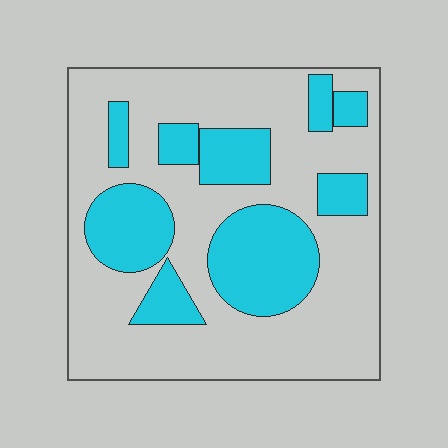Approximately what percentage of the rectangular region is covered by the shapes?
Approximately 30%.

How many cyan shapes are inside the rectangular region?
9.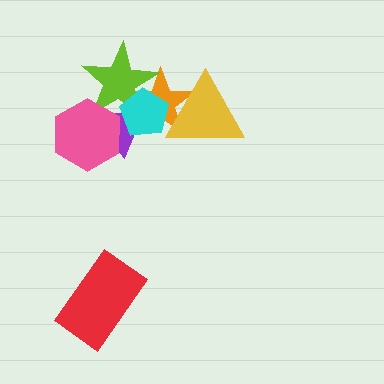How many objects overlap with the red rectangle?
0 objects overlap with the red rectangle.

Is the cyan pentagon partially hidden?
Yes, it is partially covered by another shape.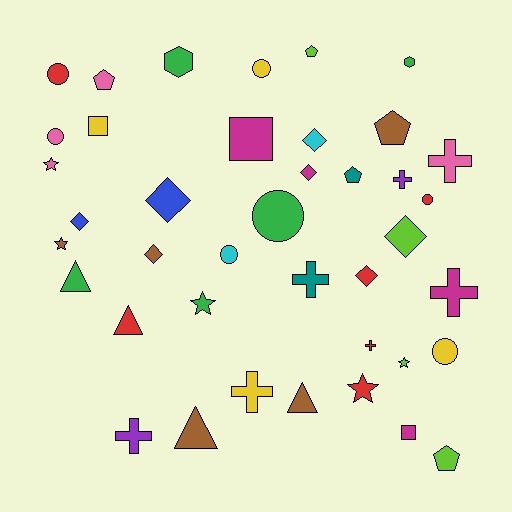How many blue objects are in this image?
There are 2 blue objects.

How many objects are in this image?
There are 40 objects.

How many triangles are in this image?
There are 4 triangles.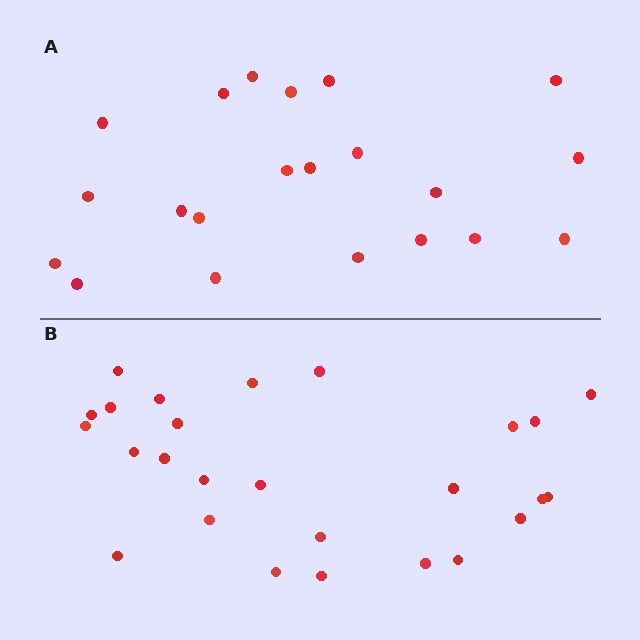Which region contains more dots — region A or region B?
Region B (the bottom region) has more dots.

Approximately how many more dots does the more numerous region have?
Region B has about 5 more dots than region A.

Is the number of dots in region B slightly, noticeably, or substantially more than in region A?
Region B has only slightly more — the two regions are fairly close. The ratio is roughly 1.2 to 1.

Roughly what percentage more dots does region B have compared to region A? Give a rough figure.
About 25% more.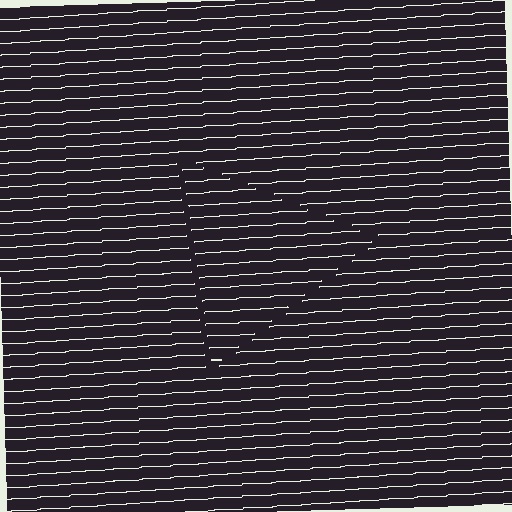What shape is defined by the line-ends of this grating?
An illusory triangle. The interior of the shape contains the same grating, shifted by half a period — the contour is defined by the phase discontinuity where line-ends from the inner and outer gratings abut.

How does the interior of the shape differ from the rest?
The interior of the shape contains the same grating, shifted by half a period — the contour is defined by the phase discontinuity where line-ends from the inner and outer gratings abut.